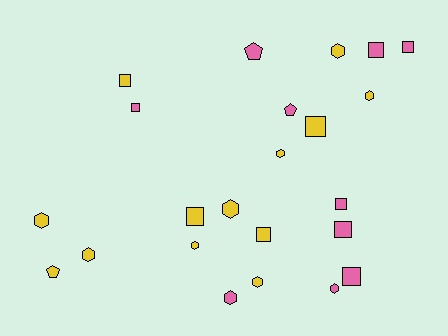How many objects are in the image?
There are 23 objects.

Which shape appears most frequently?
Hexagon, with 10 objects.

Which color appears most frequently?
Yellow, with 13 objects.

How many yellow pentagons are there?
There is 1 yellow pentagon.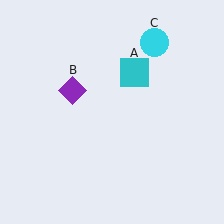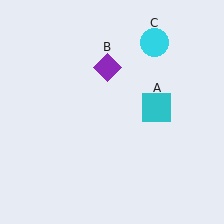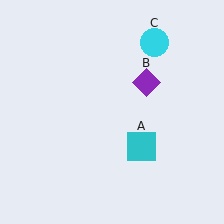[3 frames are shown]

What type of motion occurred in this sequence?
The cyan square (object A), purple diamond (object B) rotated clockwise around the center of the scene.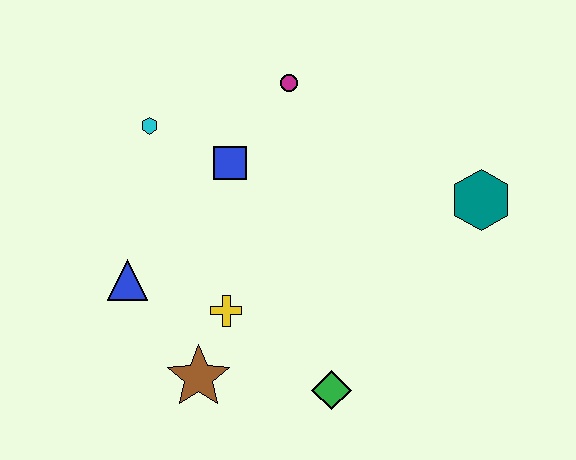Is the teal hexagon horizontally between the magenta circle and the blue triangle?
No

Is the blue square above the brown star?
Yes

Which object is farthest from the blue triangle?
The teal hexagon is farthest from the blue triangle.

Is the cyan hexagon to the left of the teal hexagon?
Yes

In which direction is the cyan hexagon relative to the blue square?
The cyan hexagon is to the left of the blue square.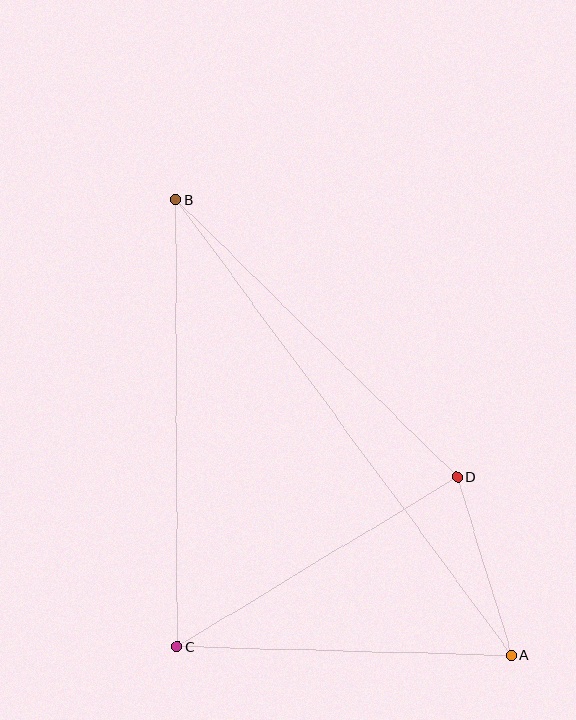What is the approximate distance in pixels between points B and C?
The distance between B and C is approximately 447 pixels.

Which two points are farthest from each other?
Points A and B are farthest from each other.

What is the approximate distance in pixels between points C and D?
The distance between C and D is approximately 327 pixels.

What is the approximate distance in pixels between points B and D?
The distance between B and D is approximately 394 pixels.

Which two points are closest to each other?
Points A and D are closest to each other.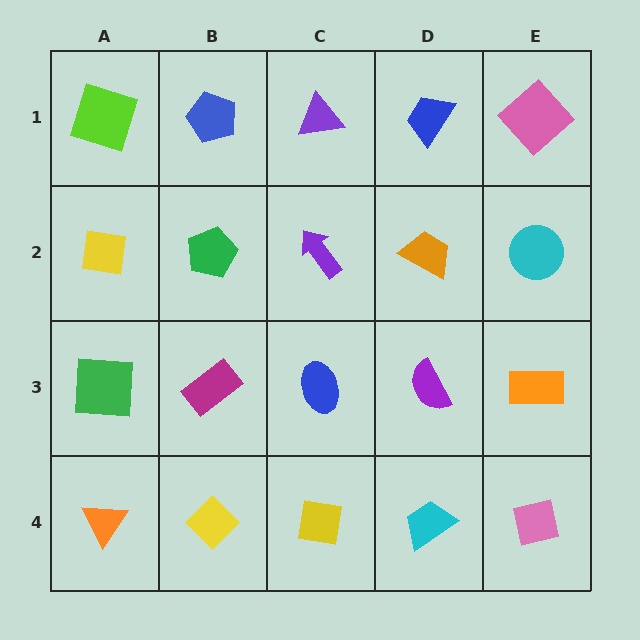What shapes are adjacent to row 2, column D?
A blue trapezoid (row 1, column D), a purple semicircle (row 3, column D), a purple arrow (row 2, column C), a cyan circle (row 2, column E).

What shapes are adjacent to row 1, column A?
A yellow square (row 2, column A), a blue pentagon (row 1, column B).